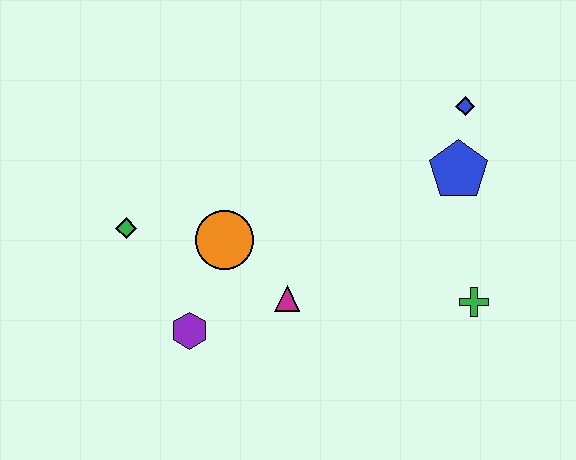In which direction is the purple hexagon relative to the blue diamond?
The purple hexagon is to the left of the blue diamond.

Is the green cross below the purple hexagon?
No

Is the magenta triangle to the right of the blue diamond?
No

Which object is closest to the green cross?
The blue pentagon is closest to the green cross.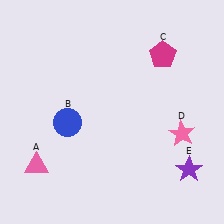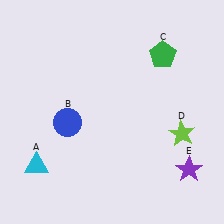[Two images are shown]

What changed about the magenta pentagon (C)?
In Image 1, C is magenta. In Image 2, it changed to green.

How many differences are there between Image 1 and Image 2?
There are 3 differences between the two images.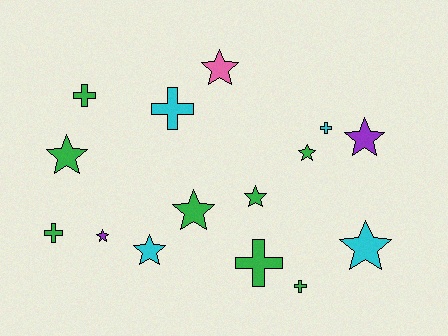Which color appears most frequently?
Green, with 8 objects.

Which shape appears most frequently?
Star, with 9 objects.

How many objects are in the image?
There are 15 objects.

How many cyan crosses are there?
There are 2 cyan crosses.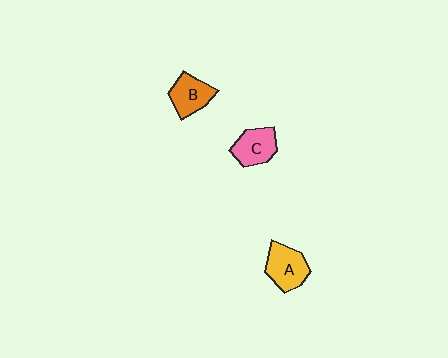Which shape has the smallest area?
Shape B (orange).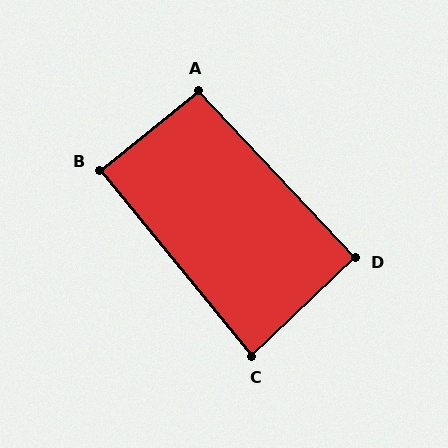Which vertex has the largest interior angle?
A, at approximately 94 degrees.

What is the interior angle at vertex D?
Approximately 91 degrees (approximately right).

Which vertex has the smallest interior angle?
C, at approximately 86 degrees.